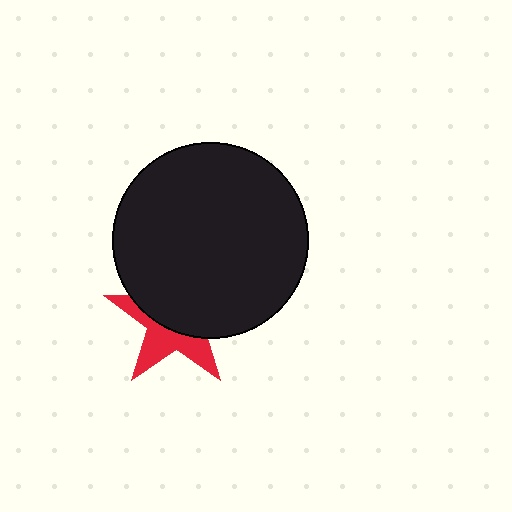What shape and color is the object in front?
The object in front is a black circle.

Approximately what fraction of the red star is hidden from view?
Roughly 58% of the red star is hidden behind the black circle.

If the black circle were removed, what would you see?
You would see the complete red star.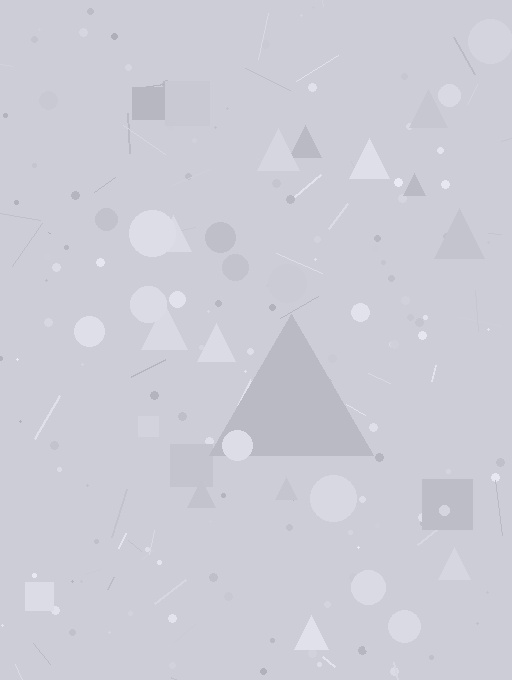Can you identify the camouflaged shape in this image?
The camouflaged shape is a triangle.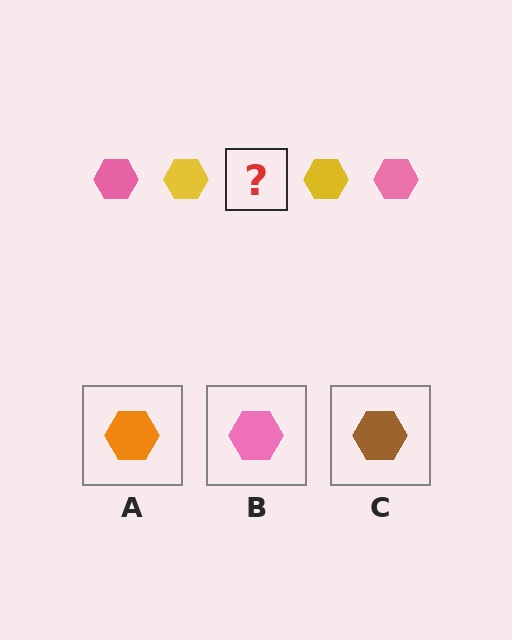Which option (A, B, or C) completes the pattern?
B.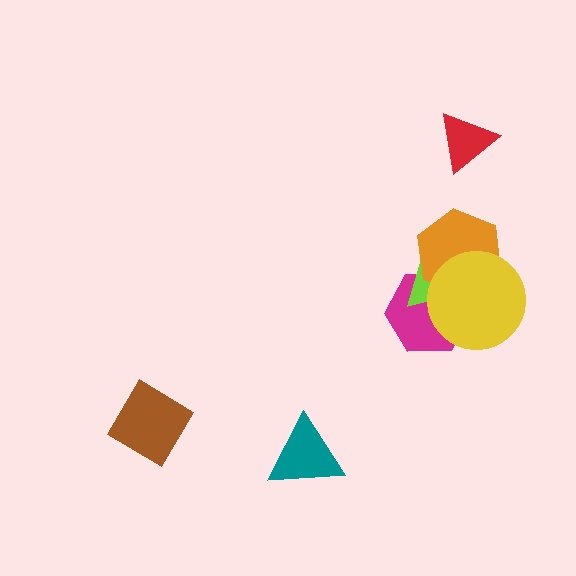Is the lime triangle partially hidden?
Yes, it is partially covered by another shape.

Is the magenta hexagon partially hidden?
Yes, it is partially covered by another shape.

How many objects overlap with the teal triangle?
0 objects overlap with the teal triangle.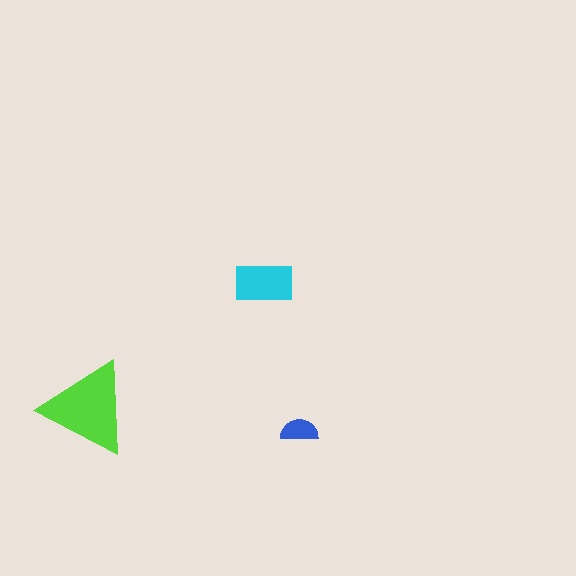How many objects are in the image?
There are 3 objects in the image.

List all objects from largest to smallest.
The lime triangle, the cyan rectangle, the blue semicircle.